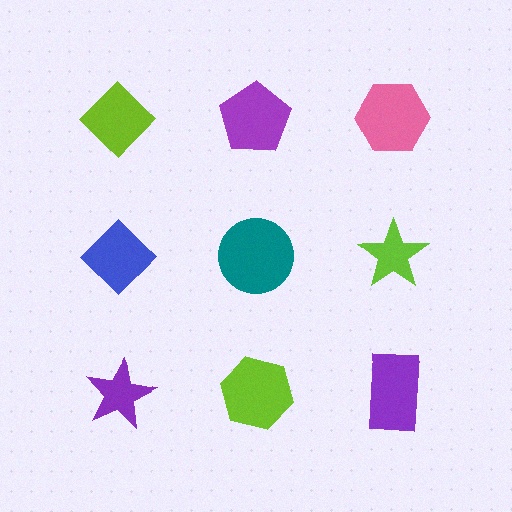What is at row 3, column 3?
A purple rectangle.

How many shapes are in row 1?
3 shapes.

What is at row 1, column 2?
A purple pentagon.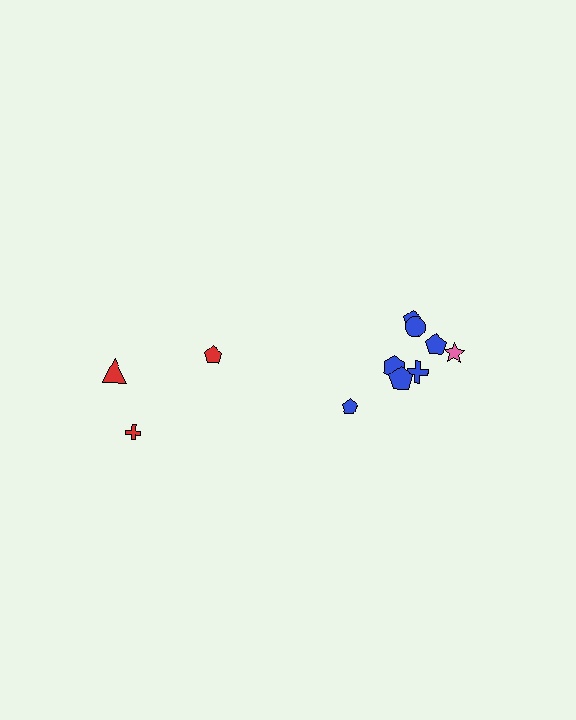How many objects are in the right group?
There are 8 objects.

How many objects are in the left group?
There are 3 objects.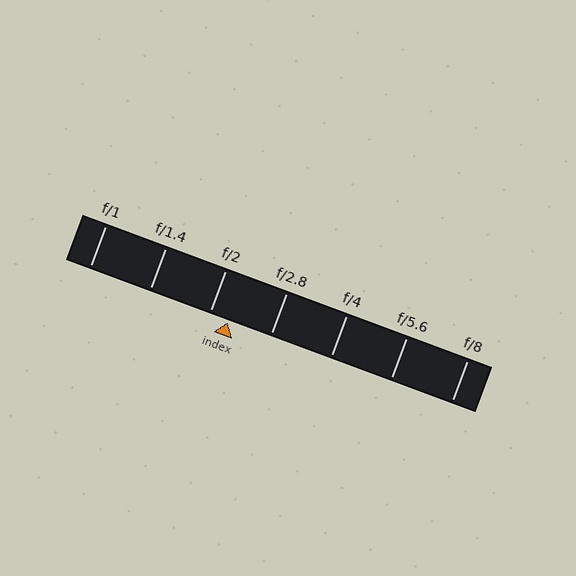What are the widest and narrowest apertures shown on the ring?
The widest aperture shown is f/1 and the narrowest is f/8.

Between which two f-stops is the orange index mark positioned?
The index mark is between f/2 and f/2.8.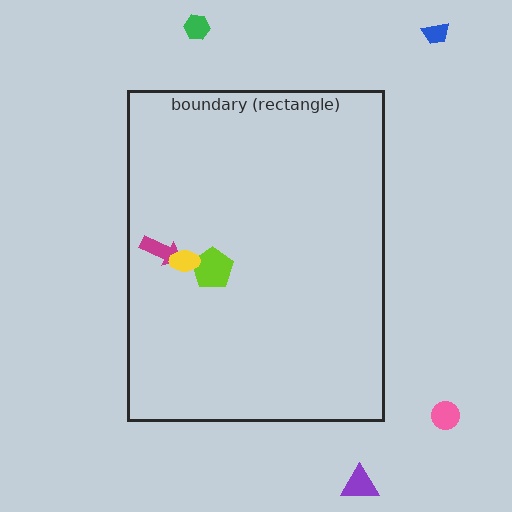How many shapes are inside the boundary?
3 inside, 4 outside.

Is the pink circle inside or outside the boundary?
Outside.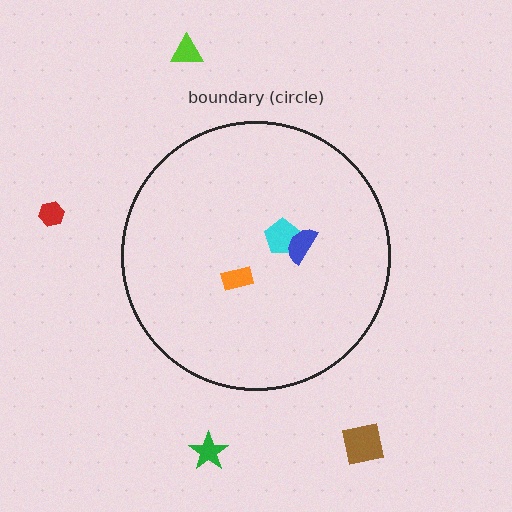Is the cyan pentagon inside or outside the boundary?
Inside.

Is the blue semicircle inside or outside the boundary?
Inside.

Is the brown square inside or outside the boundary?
Outside.